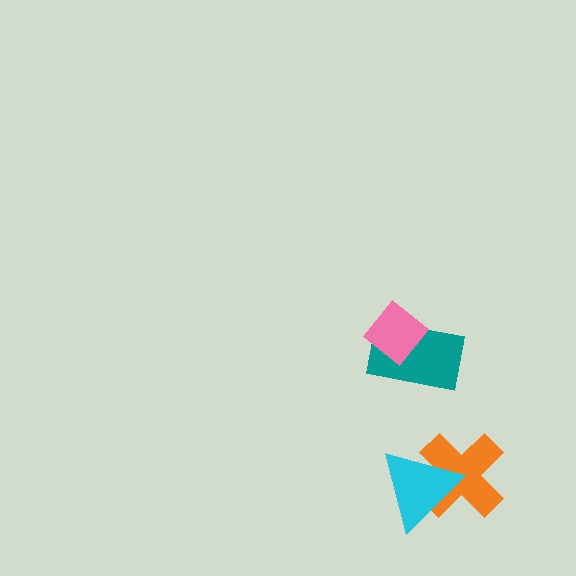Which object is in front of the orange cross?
The cyan triangle is in front of the orange cross.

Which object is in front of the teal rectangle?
The pink diamond is in front of the teal rectangle.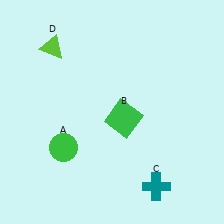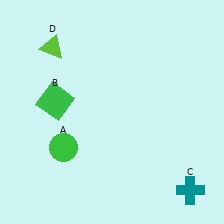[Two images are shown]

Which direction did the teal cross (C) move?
The teal cross (C) moved right.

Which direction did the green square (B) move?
The green square (B) moved left.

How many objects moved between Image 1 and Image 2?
2 objects moved between the two images.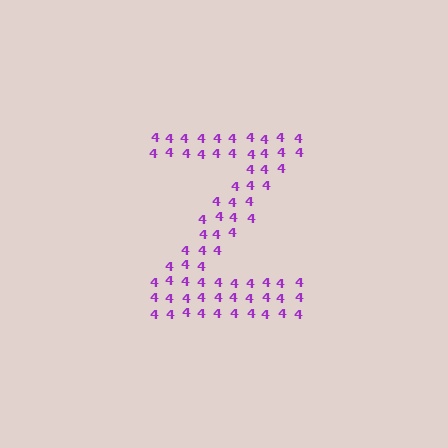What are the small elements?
The small elements are digit 4's.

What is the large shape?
The large shape is the letter Z.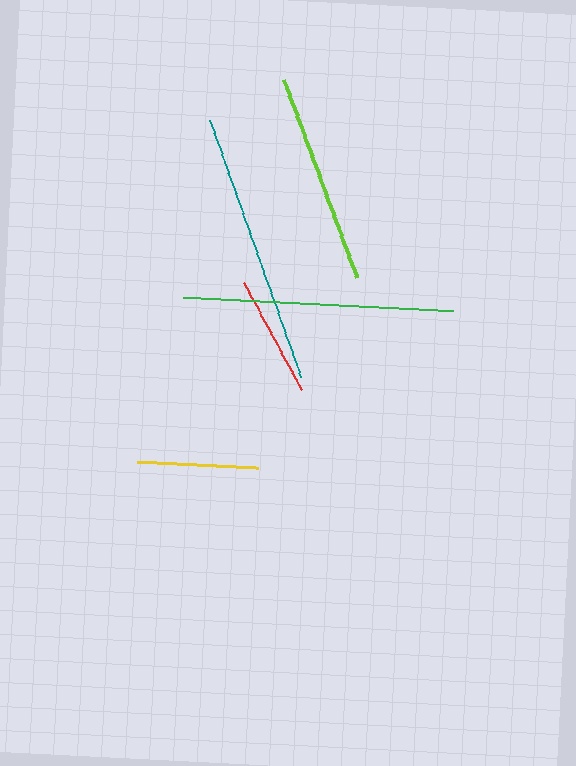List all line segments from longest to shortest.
From longest to shortest: teal, green, lime, red, yellow.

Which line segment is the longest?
The teal line is the longest at approximately 273 pixels.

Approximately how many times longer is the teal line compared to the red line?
The teal line is approximately 2.2 times the length of the red line.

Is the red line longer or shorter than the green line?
The green line is longer than the red line.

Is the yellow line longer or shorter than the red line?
The red line is longer than the yellow line.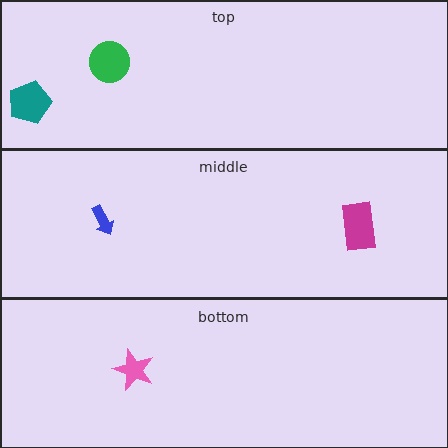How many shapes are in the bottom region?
1.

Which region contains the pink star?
The bottom region.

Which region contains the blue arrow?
The middle region.